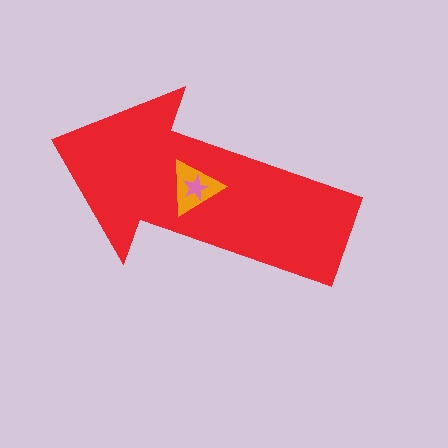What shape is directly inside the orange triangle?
The pink star.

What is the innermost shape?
The pink star.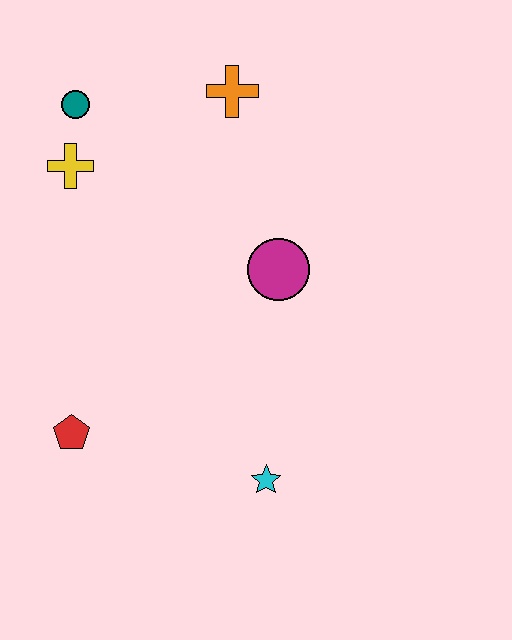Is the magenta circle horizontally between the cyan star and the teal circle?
No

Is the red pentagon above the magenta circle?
No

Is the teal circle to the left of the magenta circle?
Yes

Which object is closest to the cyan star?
The red pentagon is closest to the cyan star.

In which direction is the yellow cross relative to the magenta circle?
The yellow cross is to the left of the magenta circle.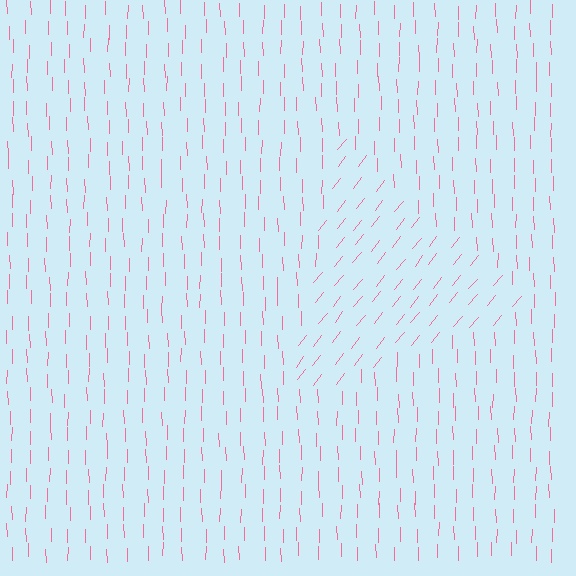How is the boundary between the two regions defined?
The boundary is defined purely by a change in line orientation (approximately 39 degrees difference). All lines are the same color and thickness.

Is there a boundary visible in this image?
Yes, there is a texture boundary formed by a change in line orientation.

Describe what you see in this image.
The image is filled with small pink line segments. A triangle region in the image has lines oriented differently from the surrounding lines, creating a visible texture boundary.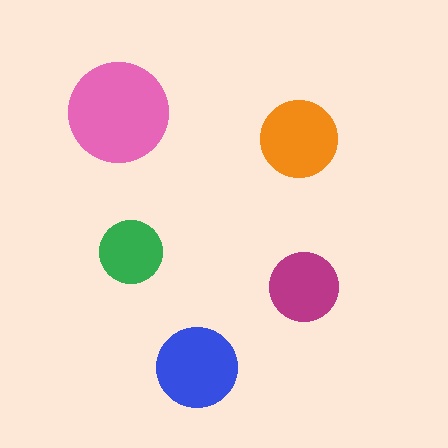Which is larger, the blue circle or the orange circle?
The blue one.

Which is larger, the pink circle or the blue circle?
The pink one.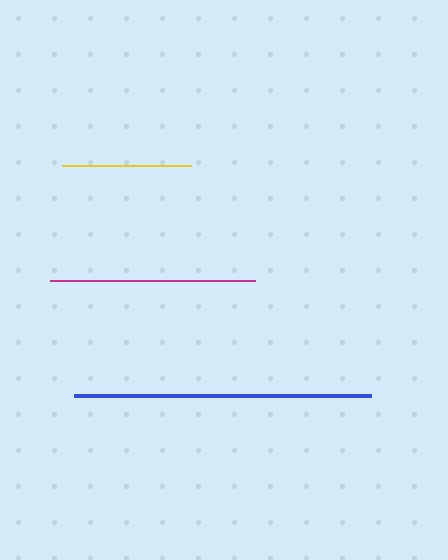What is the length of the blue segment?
The blue segment is approximately 297 pixels long.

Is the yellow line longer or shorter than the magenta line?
The magenta line is longer than the yellow line.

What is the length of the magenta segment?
The magenta segment is approximately 205 pixels long.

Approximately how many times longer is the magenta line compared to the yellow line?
The magenta line is approximately 1.6 times the length of the yellow line.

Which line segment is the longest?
The blue line is the longest at approximately 297 pixels.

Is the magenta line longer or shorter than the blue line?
The blue line is longer than the magenta line.